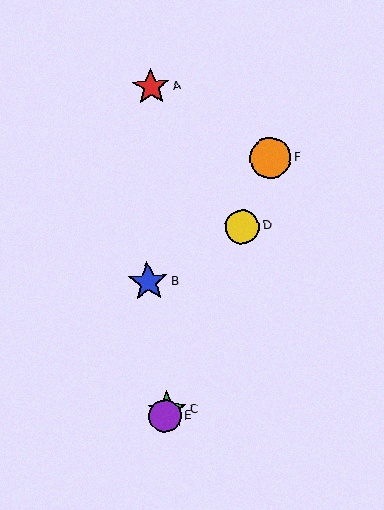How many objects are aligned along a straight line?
4 objects (C, D, E, F) are aligned along a straight line.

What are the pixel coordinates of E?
Object E is at (165, 416).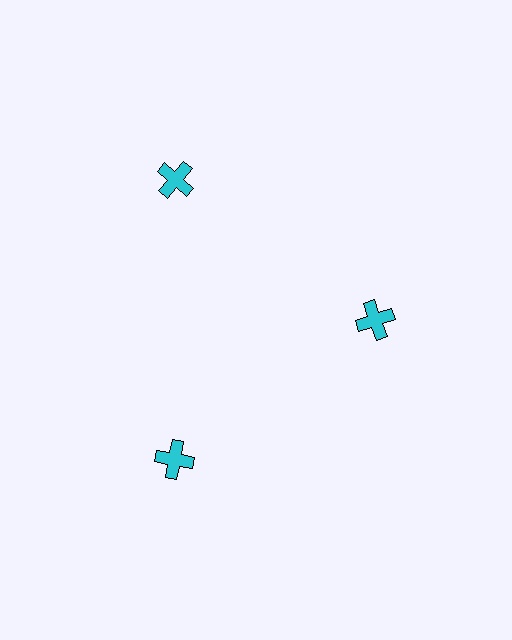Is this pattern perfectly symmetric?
No. The 3 cyan crosses are arranged in a ring, but one element near the 3 o'clock position is pulled inward toward the center, breaking the 3-fold rotational symmetry.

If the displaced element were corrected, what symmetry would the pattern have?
It would have 3-fold rotational symmetry — the pattern would map onto itself every 120 degrees.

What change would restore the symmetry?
The symmetry would be restored by moving it outward, back onto the ring so that all 3 crosses sit at equal angles and equal distance from the center.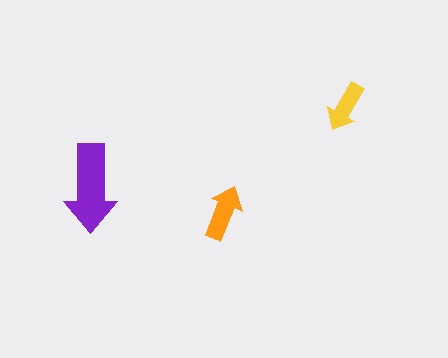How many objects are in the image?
There are 3 objects in the image.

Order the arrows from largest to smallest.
the purple one, the orange one, the yellow one.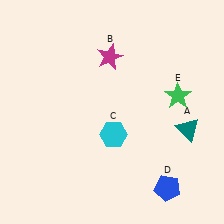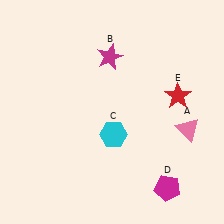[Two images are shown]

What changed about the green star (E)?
In Image 1, E is green. In Image 2, it changed to red.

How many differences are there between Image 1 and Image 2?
There are 3 differences between the two images.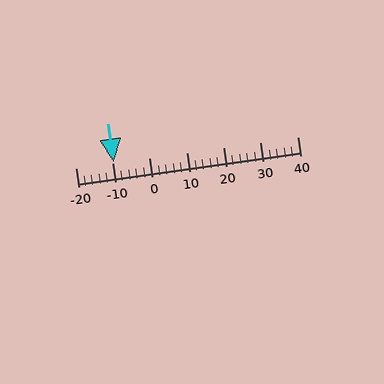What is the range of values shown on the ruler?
The ruler shows values from -20 to 40.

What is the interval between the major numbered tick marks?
The major tick marks are spaced 10 units apart.